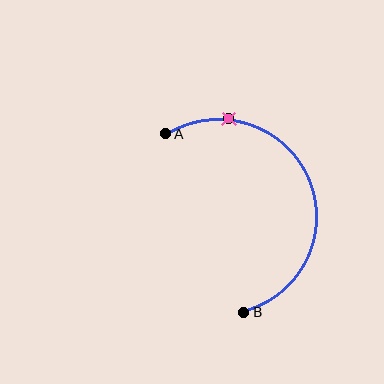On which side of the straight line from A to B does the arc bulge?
The arc bulges to the right of the straight line connecting A and B.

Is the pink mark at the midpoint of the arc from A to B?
No. The pink mark lies on the arc but is closer to endpoint A. The arc midpoint would be at the point on the curve equidistant along the arc from both A and B.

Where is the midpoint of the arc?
The arc midpoint is the point on the curve farthest from the straight line joining A and B. It sits to the right of that line.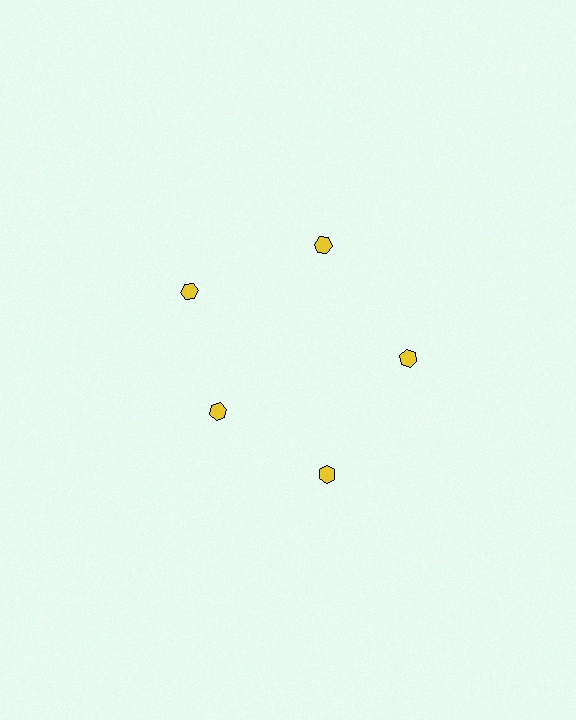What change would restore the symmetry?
The symmetry would be restored by moving it outward, back onto the ring so that all 5 hexagons sit at equal angles and equal distance from the center.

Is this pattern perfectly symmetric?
No. The 5 yellow hexagons are arranged in a ring, but one element near the 8 o'clock position is pulled inward toward the center, breaking the 5-fold rotational symmetry.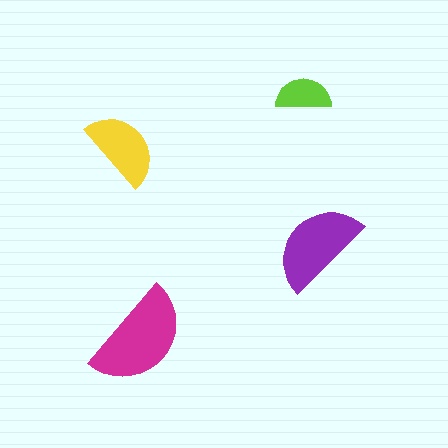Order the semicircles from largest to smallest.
the magenta one, the purple one, the yellow one, the lime one.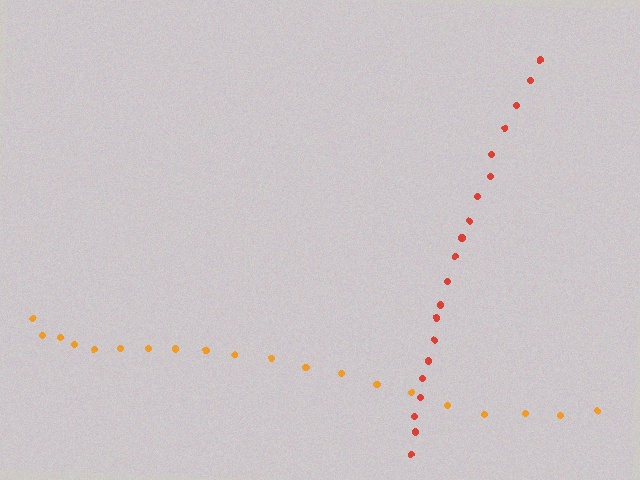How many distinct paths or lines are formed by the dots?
There are 2 distinct paths.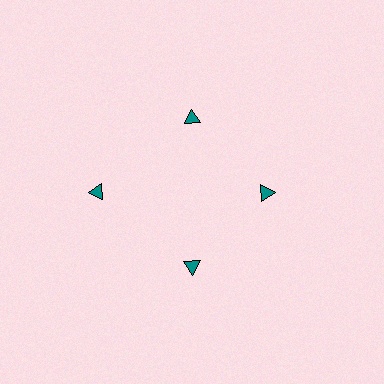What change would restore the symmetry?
The symmetry would be restored by moving it inward, back onto the ring so that all 4 triangles sit at equal angles and equal distance from the center.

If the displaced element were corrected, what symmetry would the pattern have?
It would have 4-fold rotational symmetry — the pattern would map onto itself every 90 degrees.